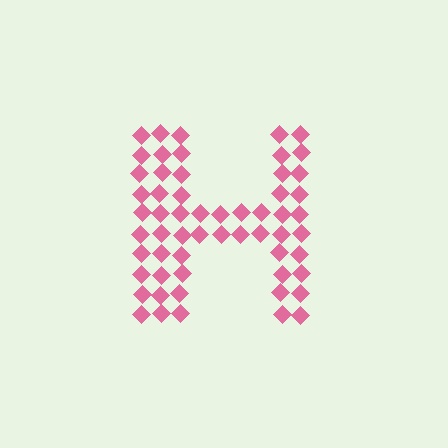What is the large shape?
The large shape is the letter H.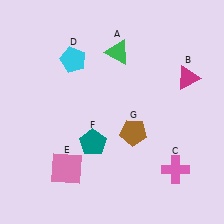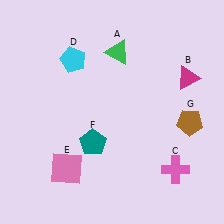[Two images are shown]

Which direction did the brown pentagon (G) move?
The brown pentagon (G) moved right.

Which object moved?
The brown pentagon (G) moved right.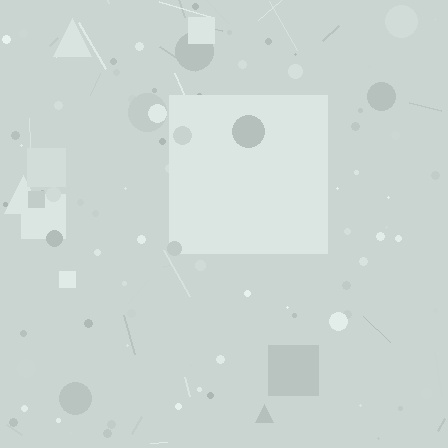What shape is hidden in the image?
A square is hidden in the image.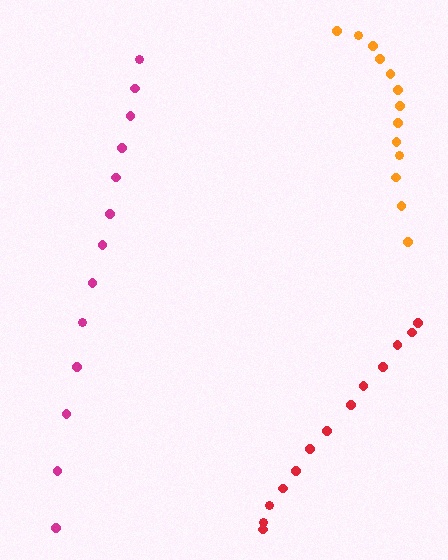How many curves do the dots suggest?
There are 3 distinct paths.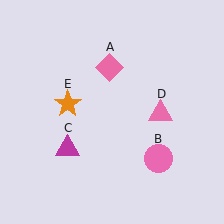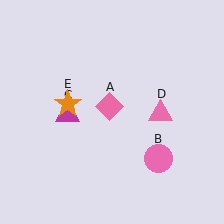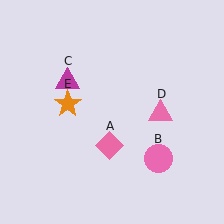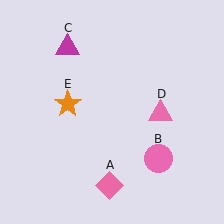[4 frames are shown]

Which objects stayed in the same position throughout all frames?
Pink circle (object B) and pink triangle (object D) and orange star (object E) remained stationary.